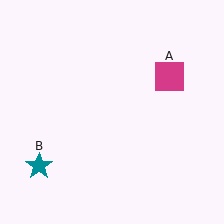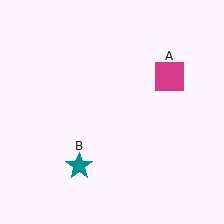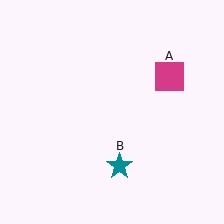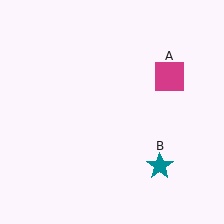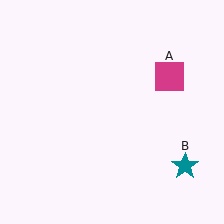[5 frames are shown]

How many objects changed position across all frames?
1 object changed position: teal star (object B).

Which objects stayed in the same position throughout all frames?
Magenta square (object A) remained stationary.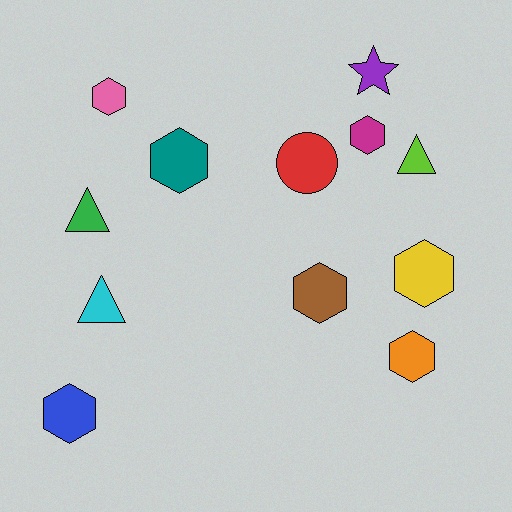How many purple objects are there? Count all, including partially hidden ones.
There is 1 purple object.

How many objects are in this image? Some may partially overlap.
There are 12 objects.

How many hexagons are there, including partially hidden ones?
There are 7 hexagons.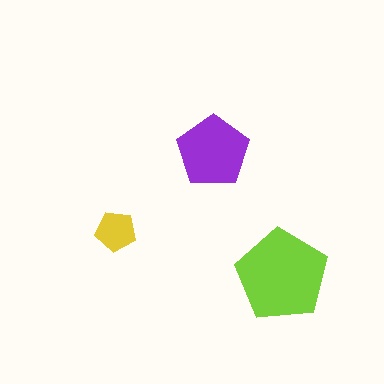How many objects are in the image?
There are 3 objects in the image.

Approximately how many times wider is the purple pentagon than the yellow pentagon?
About 2 times wider.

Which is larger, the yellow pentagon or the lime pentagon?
The lime one.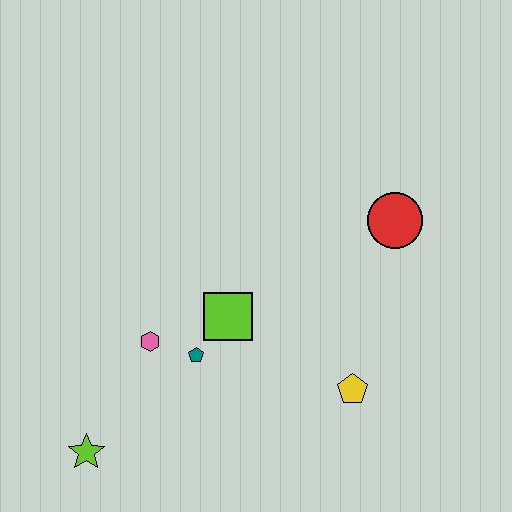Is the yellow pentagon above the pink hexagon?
No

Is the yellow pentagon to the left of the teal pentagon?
No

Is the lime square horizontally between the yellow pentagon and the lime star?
Yes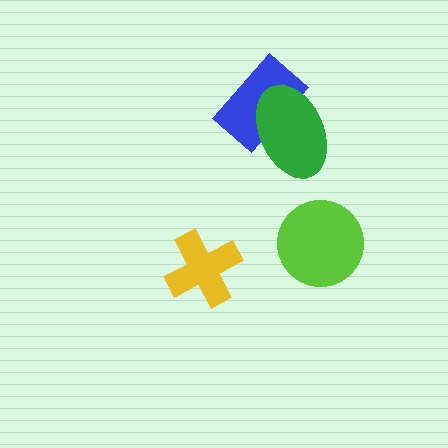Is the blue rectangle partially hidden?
Yes, it is partially covered by another shape.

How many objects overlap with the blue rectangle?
1 object overlaps with the blue rectangle.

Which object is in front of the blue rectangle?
The green ellipse is in front of the blue rectangle.